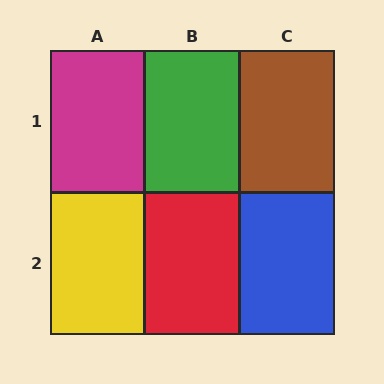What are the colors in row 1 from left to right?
Magenta, green, brown.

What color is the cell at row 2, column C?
Blue.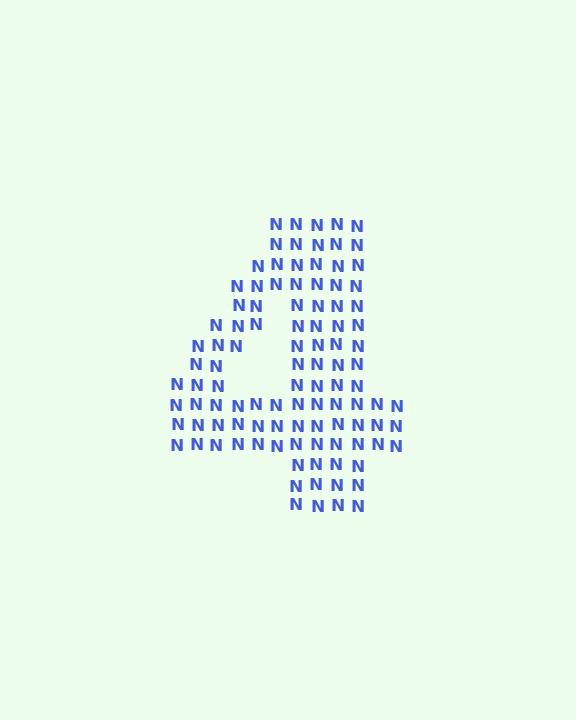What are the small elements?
The small elements are letter N's.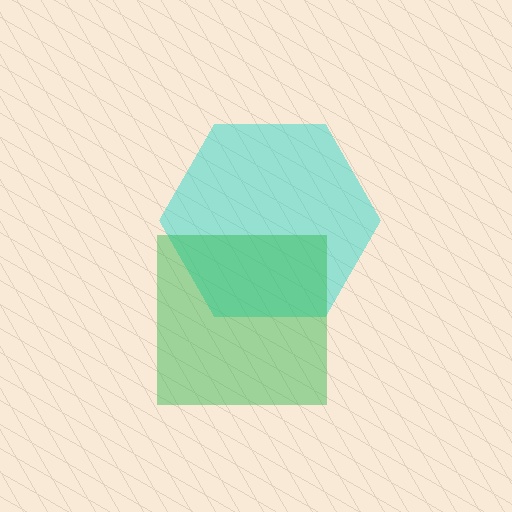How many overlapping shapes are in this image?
There are 2 overlapping shapes in the image.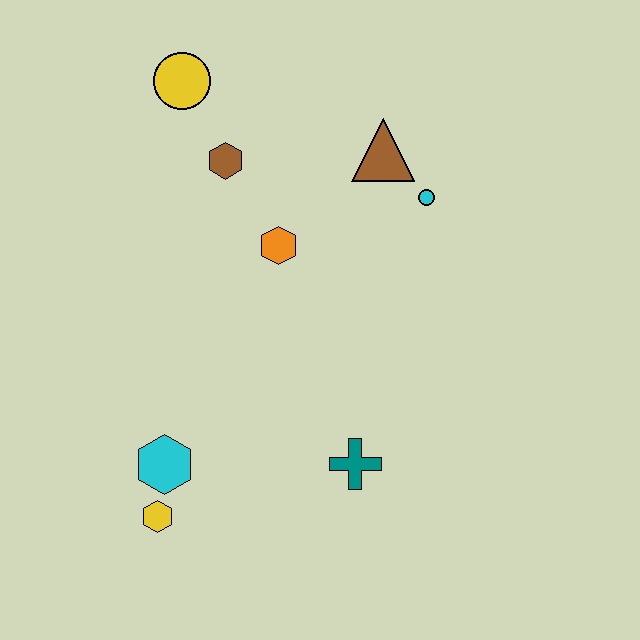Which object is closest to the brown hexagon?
The yellow circle is closest to the brown hexagon.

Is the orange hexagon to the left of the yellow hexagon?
No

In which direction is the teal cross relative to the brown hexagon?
The teal cross is below the brown hexagon.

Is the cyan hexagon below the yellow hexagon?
No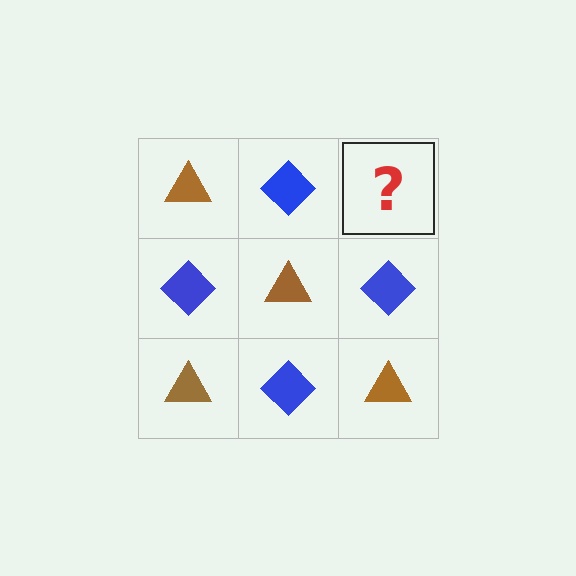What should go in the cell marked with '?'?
The missing cell should contain a brown triangle.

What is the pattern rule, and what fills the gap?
The rule is that it alternates brown triangle and blue diamond in a checkerboard pattern. The gap should be filled with a brown triangle.